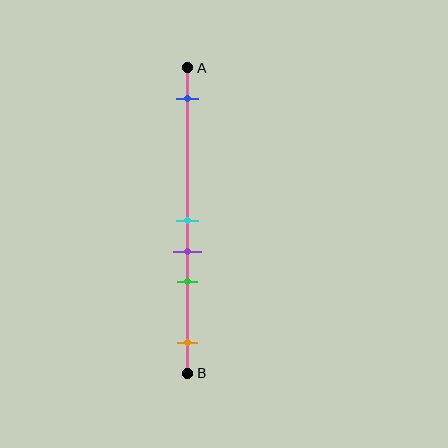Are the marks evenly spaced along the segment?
No, the marks are not evenly spaced.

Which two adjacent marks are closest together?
The cyan and purple marks are the closest adjacent pair.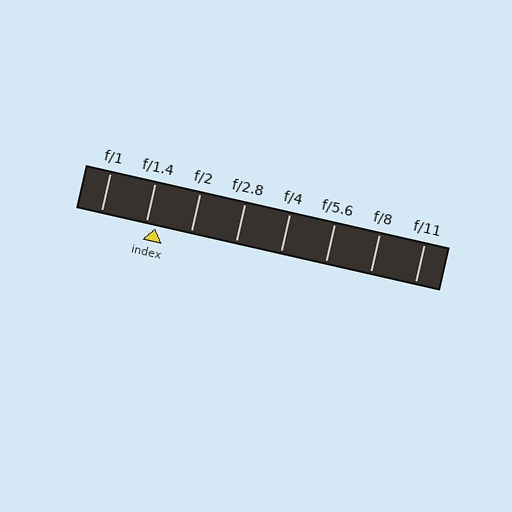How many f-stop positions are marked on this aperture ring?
There are 8 f-stop positions marked.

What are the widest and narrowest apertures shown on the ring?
The widest aperture shown is f/1 and the narrowest is f/11.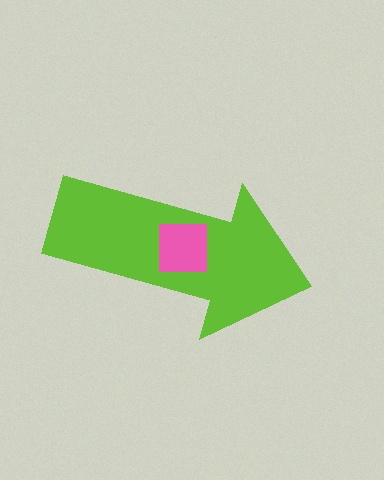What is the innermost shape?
The pink square.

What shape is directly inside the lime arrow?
The pink square.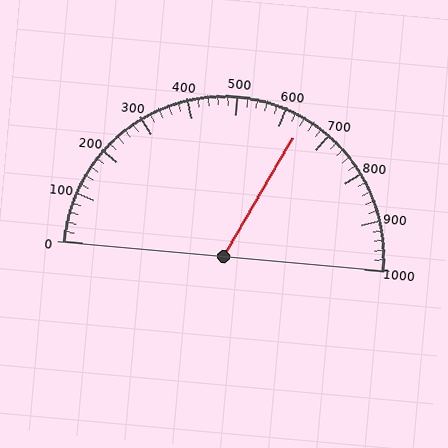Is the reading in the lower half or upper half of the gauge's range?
The reading is in the upper half of the range (0 to 1000).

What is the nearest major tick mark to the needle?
The nearest major tick mark is 600.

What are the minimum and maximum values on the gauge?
The gauge ranges from 0 to 1000.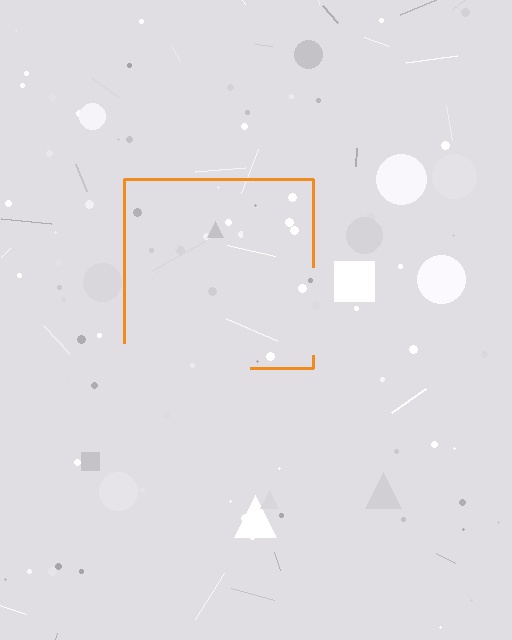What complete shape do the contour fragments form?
The contour fragments form a square.